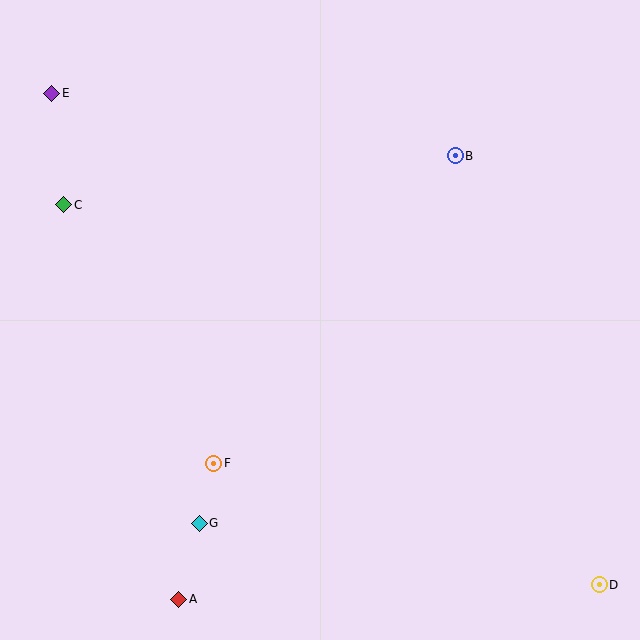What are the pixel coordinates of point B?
Point B is at (455, 156).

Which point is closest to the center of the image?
Point F at (214, 463) is closest to the center.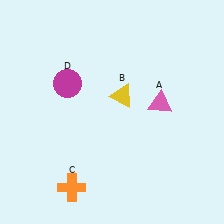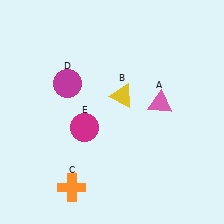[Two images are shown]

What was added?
A magenta circle (E) was added in Image 2.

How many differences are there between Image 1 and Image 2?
There is 1 difference between the two images.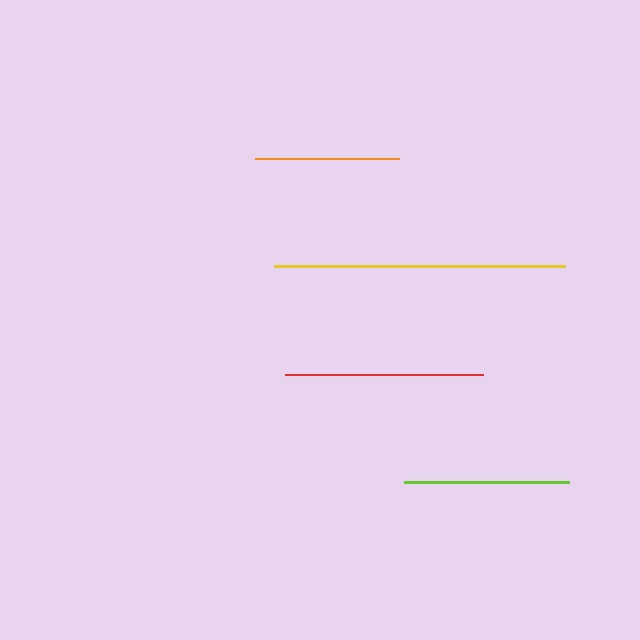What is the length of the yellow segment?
The yellow segment is approximately 291 pixels long.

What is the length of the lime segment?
The lime segment is approximately 165 pixels long.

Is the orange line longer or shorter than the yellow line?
The yellow line is longer than the orange line.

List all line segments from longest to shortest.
From longest to shortest: yellow, red, lime, orange.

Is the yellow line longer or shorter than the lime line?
The yellow line is longer than the lime line.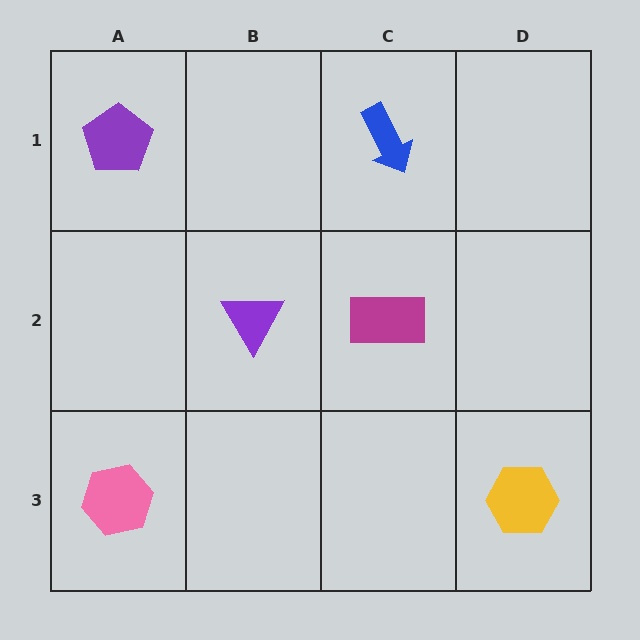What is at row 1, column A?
A purple pentagon.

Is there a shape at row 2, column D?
No, that cell is empty.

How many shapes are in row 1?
2 shapes.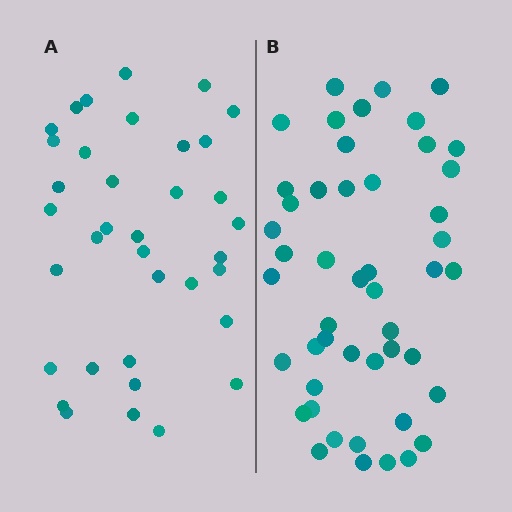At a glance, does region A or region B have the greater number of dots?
Region B (the right region) has more dots.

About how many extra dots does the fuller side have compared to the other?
Region B has roughly 12 or so more dots than region A.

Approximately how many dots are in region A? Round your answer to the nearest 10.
About 40 dots. (The exact count is 36, which rounds to 40.)